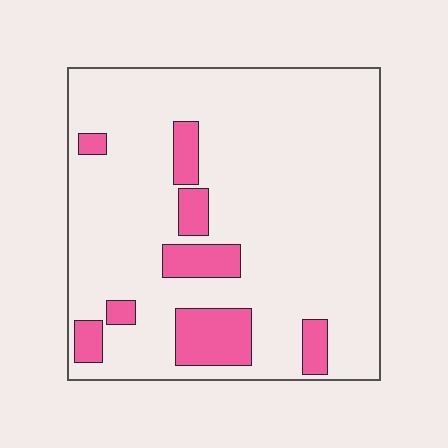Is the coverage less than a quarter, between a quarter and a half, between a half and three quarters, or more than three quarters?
Less than a quarter.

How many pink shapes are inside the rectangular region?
8.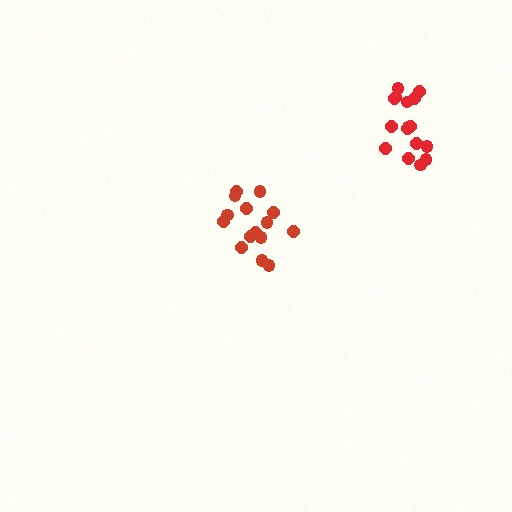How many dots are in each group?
Group 1: 15 dots, Group 2: 16 dots (31 total).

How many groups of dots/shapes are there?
There are 2 groups.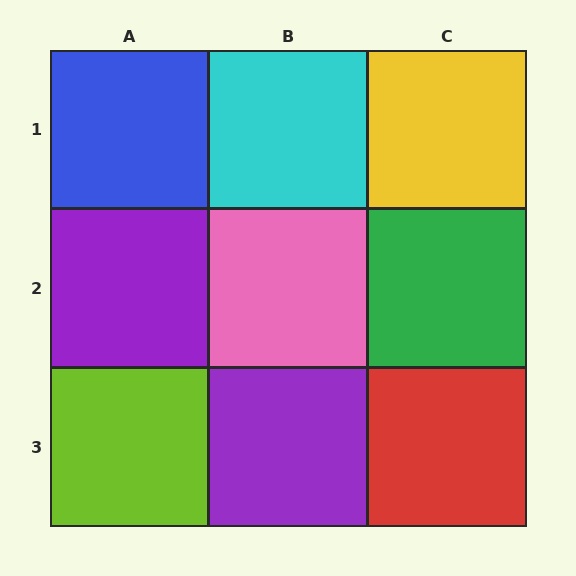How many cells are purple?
2 cells are purple.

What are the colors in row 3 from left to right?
Lime, purple, red.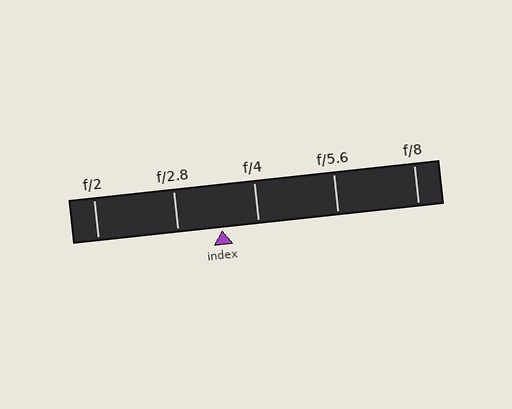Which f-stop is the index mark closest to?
The index mark is closest to f/4.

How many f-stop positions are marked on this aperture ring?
There are 5 f-stop positions marked.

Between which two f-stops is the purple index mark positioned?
The index mark is between f/2.8 and f/4.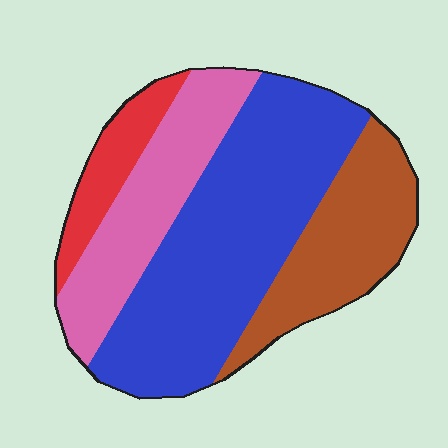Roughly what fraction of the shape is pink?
Pink takes up between a sixth and a third of the shape.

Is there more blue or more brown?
Blue.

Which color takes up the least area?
Red, at roughly 10%.